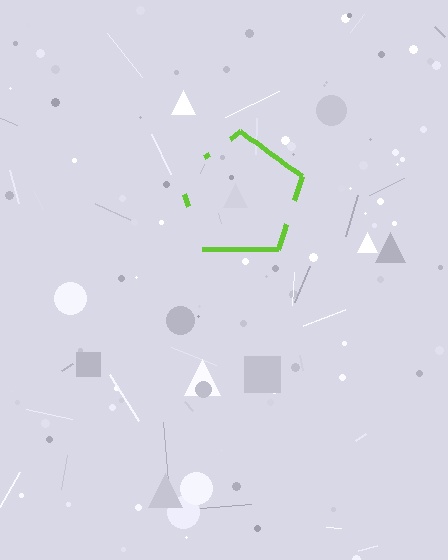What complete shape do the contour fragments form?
The contour fragments form a pentagon.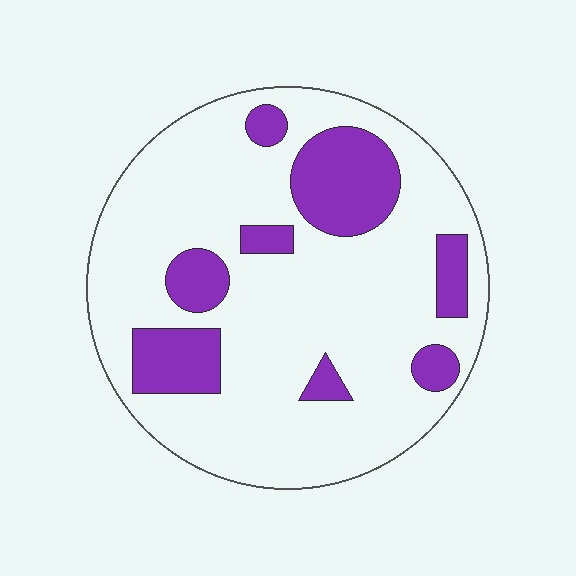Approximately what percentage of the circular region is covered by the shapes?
Approximately 20%.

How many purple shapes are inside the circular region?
8.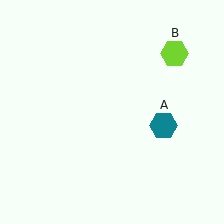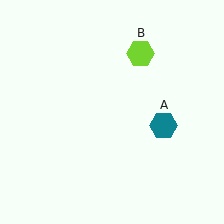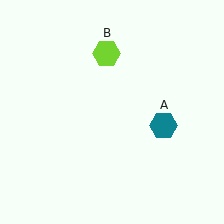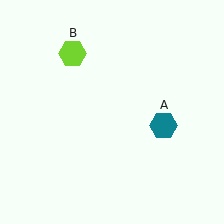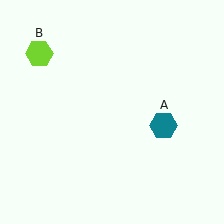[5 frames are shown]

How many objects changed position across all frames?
1 object changed position: lime hexagon (object B).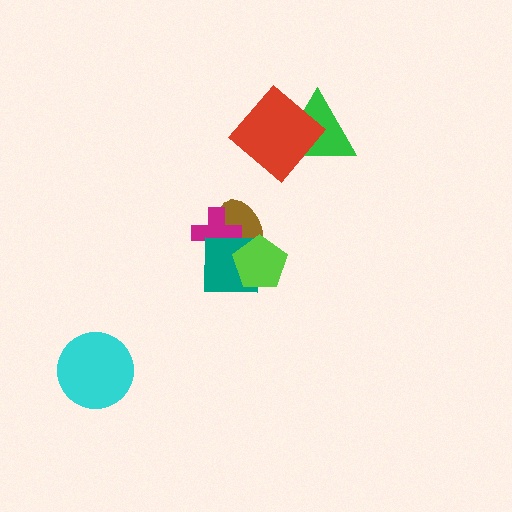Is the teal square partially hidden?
Yes, it is partially covered by another shape.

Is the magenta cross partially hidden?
Yes, it is partially covered by another shape.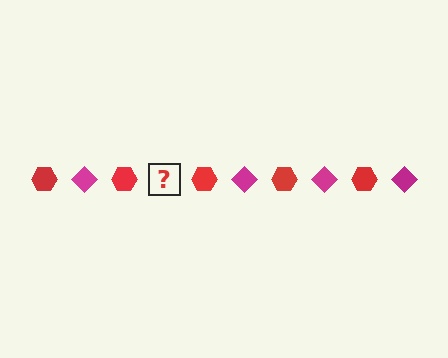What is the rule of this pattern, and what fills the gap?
The rule is that the pattern alternates between red hexagon and magenta diamond. The gap should be filled with a magenta diamond.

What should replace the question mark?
The question mark should be replaced with a magenta diamond.